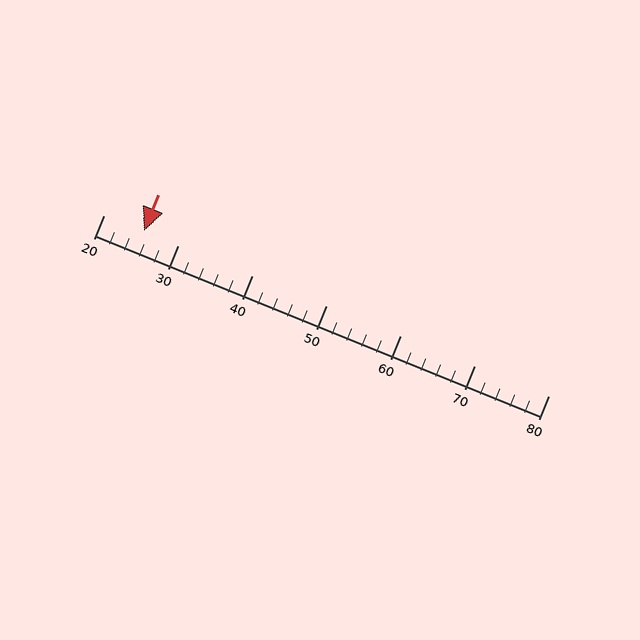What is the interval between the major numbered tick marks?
The major tick marks are spaced 10 units apart.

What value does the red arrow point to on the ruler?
The red arrow points to approximately 25.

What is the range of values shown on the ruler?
The ruler shows values from 20 to 80.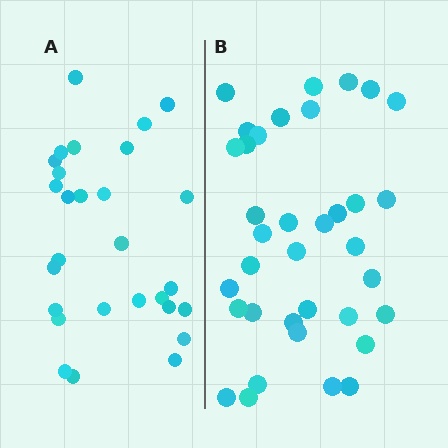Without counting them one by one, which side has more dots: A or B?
Region B (the right region) has more dots.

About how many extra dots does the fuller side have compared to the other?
Region B has roughly 8 or so more dots than region A.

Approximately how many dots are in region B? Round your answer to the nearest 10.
About 40 dots. (The exact count is 36, which rounds to 40.)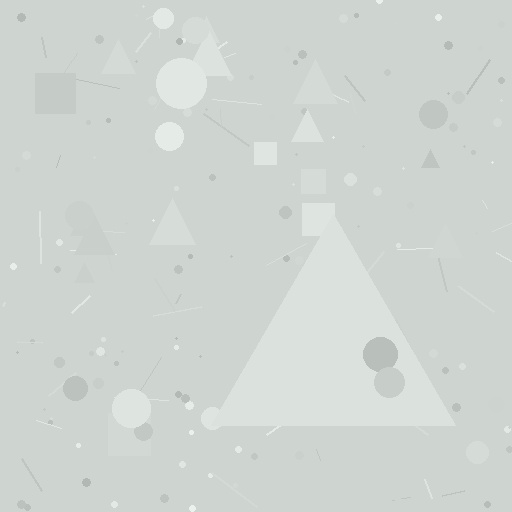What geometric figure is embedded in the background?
A triangle is embedded in the background.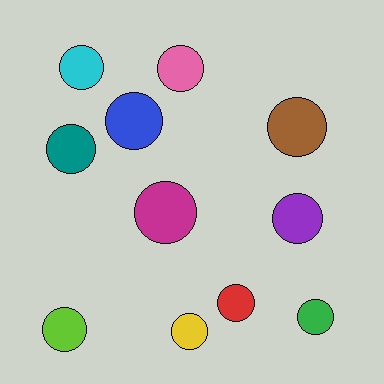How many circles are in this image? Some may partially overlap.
There are 11 circles.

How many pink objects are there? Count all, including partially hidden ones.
There is 1 pink object.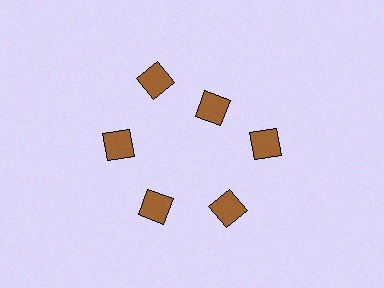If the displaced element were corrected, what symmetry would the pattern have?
It would have 6-fold rotational symmetry — the pattern would map onto itself every 60 degrees.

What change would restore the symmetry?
The symmetry would be restored by moving it outward, back onto the ring so that all 6 diamonds sit at equal angles and equal distance from the center.